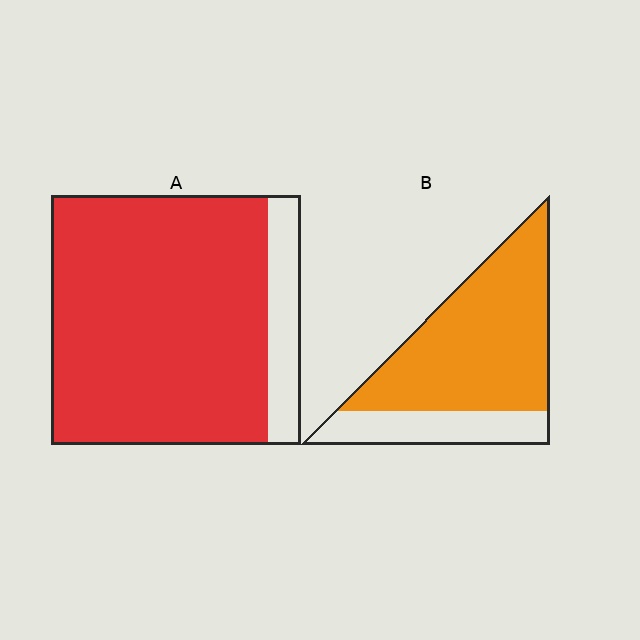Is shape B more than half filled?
Yes.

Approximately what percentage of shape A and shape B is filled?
A is approximately 85% and B is approximately 75%.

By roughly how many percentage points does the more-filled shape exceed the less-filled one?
By roughly 10 percentage points (A over B).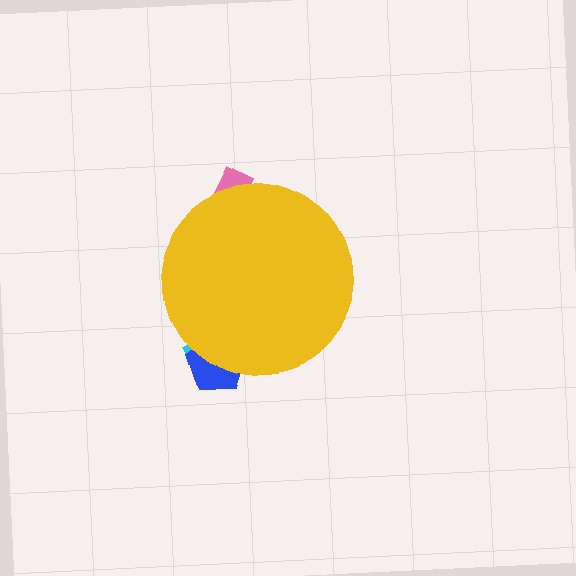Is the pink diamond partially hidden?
Yes, the pink diamond is partially hidden behind the yellow circle.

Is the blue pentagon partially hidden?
Yes, the blue pentagon is partially hidden behind the yellow circle.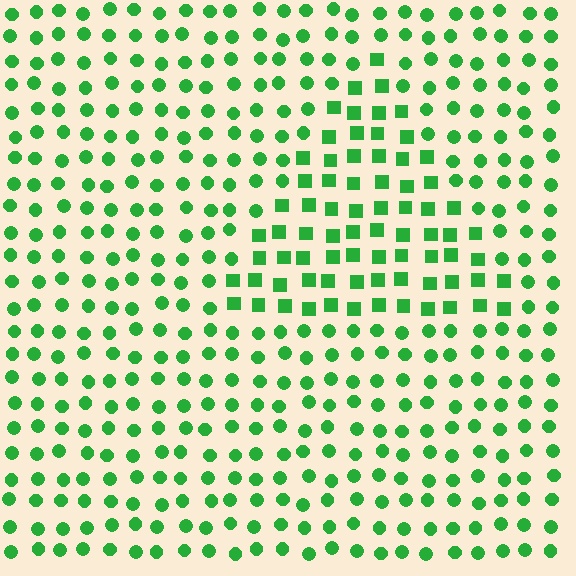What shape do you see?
I see a triangle.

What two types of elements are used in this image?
The image uses squares inside the triangle region and circles outside it.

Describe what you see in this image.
The image is filled with small green elements arranged in a uniform grid. A triangle-shaped region contains squares, while the surrounding area contains circles. The boundary is defined purely by the change in element shape.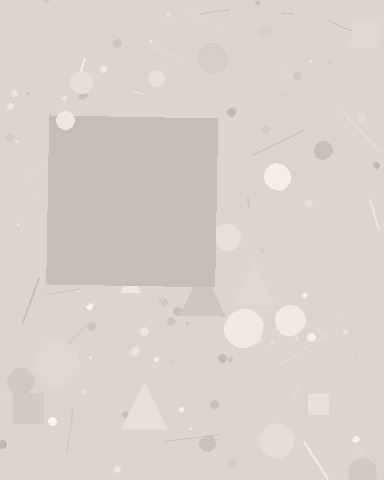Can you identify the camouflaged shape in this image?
The camouflaged shape is a square.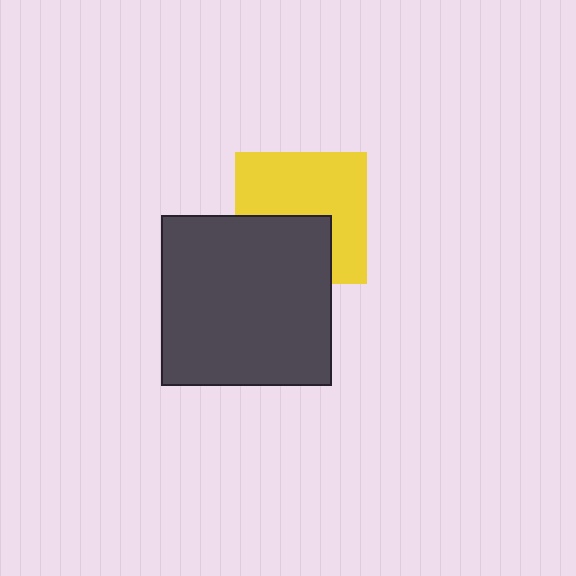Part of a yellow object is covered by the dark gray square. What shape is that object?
It is a square.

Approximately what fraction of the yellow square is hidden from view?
Roughly 37% of the yellow square is hidden behind the dark gray square.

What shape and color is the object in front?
The object in front is a dark gray square.